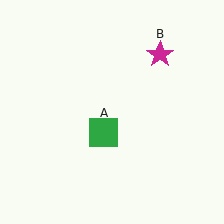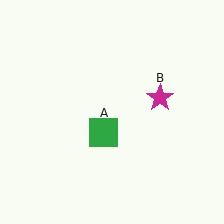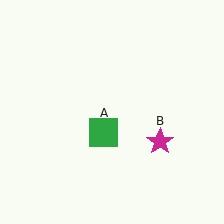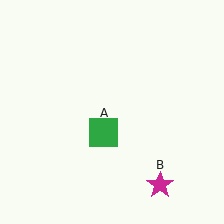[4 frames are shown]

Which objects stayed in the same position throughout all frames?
Green square (object A) remained stationary.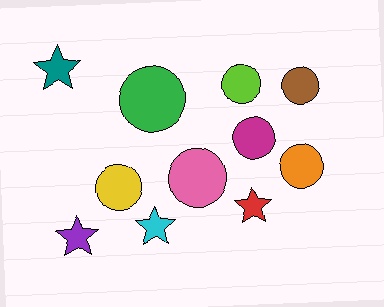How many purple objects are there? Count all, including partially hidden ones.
There is 1 purple object.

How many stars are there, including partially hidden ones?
There are 4 stars.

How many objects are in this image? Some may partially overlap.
There are 11 objects.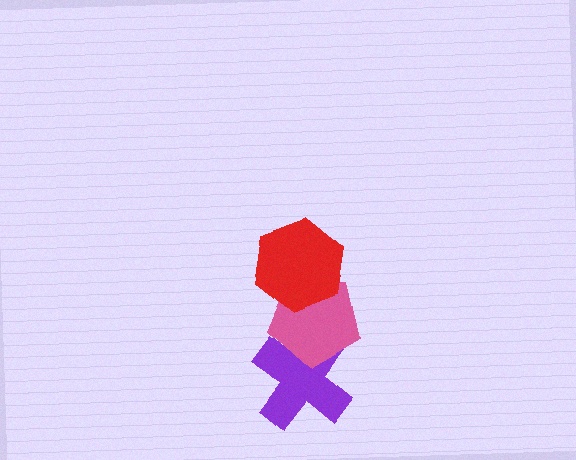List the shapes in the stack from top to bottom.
From top to bottom: the red hexagon, the pink pentagon, the purple cross.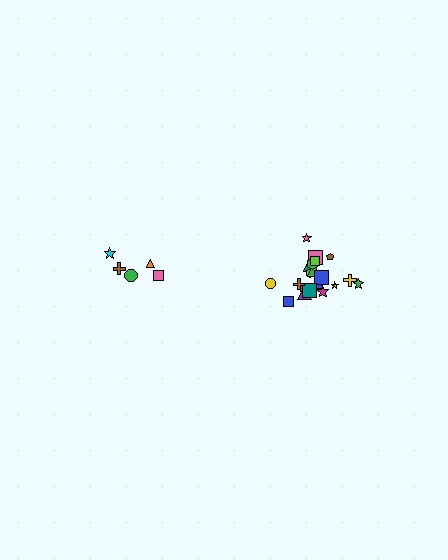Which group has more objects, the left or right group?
The right group.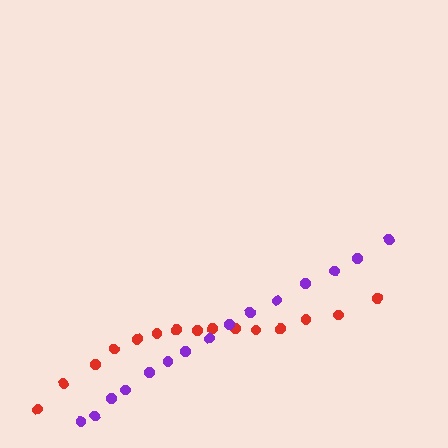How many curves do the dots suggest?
There are 2 distinct paths.